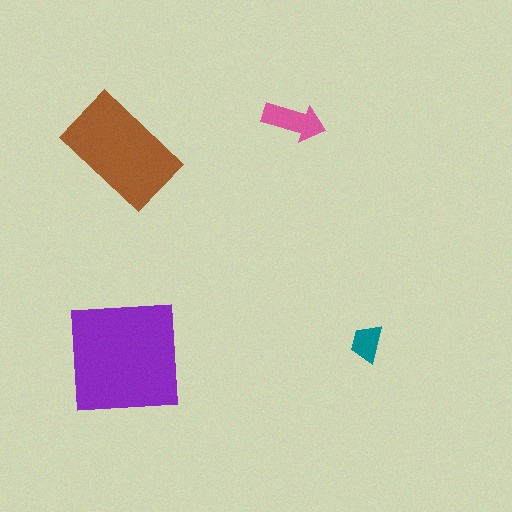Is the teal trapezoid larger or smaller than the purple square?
Smaller.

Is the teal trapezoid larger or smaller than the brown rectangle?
Smaller.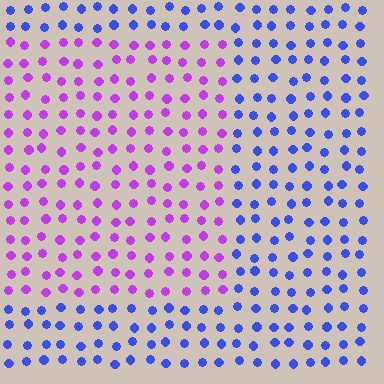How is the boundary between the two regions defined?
The boundary is defined purely by a slight shift in hue (about 54 degrees). Spacing, size, and orientation are identical on both sides.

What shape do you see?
I see a rectangle.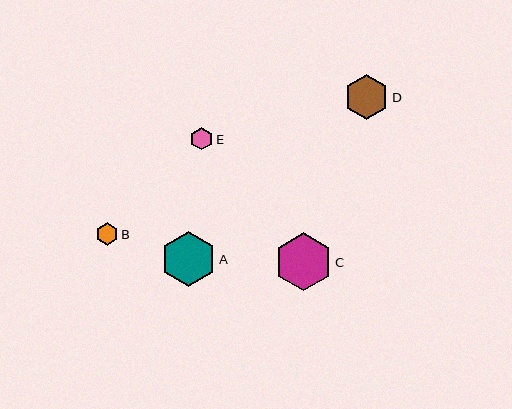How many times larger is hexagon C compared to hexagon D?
Hexagon C is approximately 1.3 times the size of hexagon D.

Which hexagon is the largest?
Hexagon C is the largest with a size of approximately 58 pixels.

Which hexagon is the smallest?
Hexagon E is the smallest with a size of approximately 22 pixels.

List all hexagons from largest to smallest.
From largest to smallest: C, A, D, B, E.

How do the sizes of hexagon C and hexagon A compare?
Hexagon C and hexagon A are approximately the same size.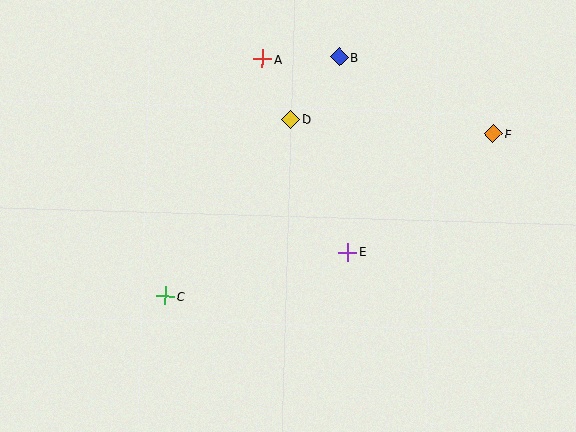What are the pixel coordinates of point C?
Point C is at (165, 296).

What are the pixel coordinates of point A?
Point A is at (263, 59).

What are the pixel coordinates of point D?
Point D is at (291, 120).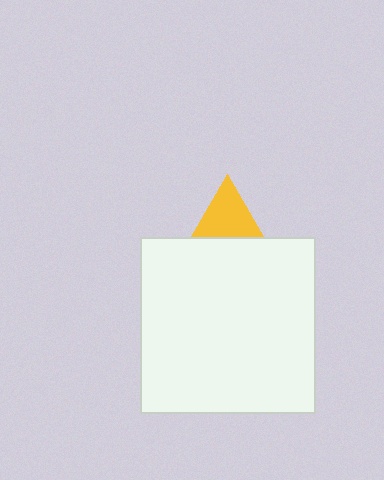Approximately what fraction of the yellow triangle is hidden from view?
Roughly 42% of the yellow triangle is hidden behind the white square.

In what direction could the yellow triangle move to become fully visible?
The yellow triangle could move up. That would shift it out from behind the white square entirely.